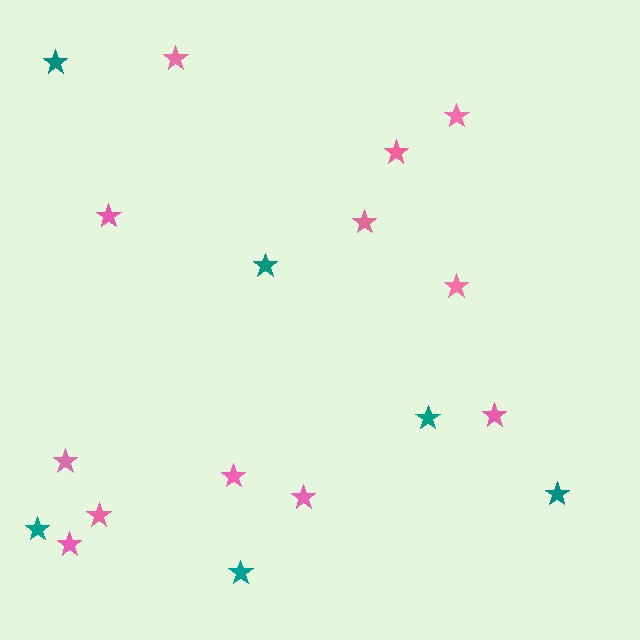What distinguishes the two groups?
There are 2 groups: one group of pink stars (12) and one group of teal stars (6).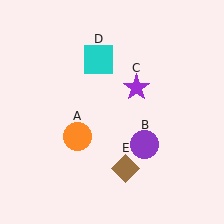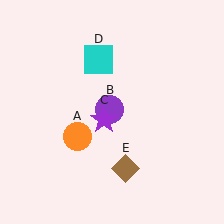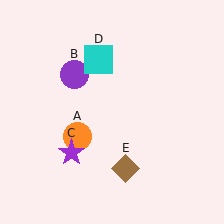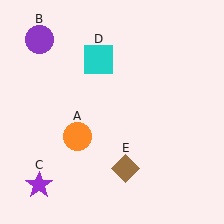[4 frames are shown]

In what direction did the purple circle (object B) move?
The purple circle (object B) moved up and to the left.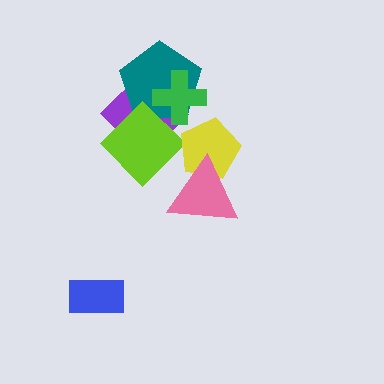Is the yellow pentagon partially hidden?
Yes, it is partially covered by another shape.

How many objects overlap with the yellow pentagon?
2 objects overlap with the yellow pentagon.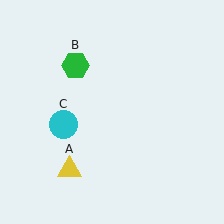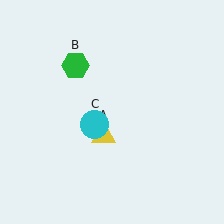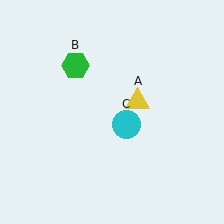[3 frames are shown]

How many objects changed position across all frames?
2 objects changed position: yellow triangle (object A), cyan circle (object C).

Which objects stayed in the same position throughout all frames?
Green hexagon (object B) remained stationary.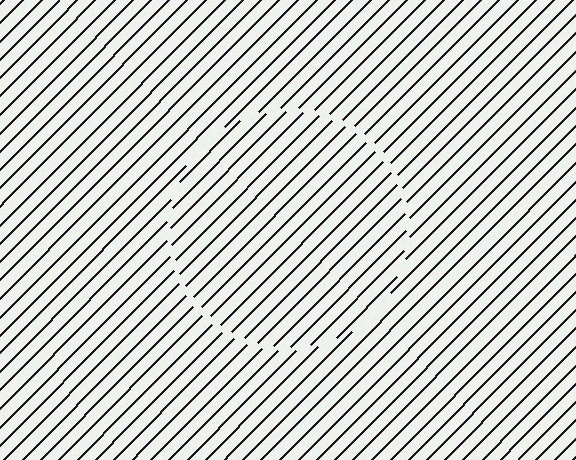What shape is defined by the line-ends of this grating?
An illusory circle. The interior of the shape contains the same grating, shifted by half a period — the contour is defined by the phase discontinuity where line-ends from the inner and outer gratings abut.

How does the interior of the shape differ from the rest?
The interior of the shape contains the same grating, shifted by half a period — the contour is defined by the phase discontinuity where line-ends from the inner and outer gratings abut.